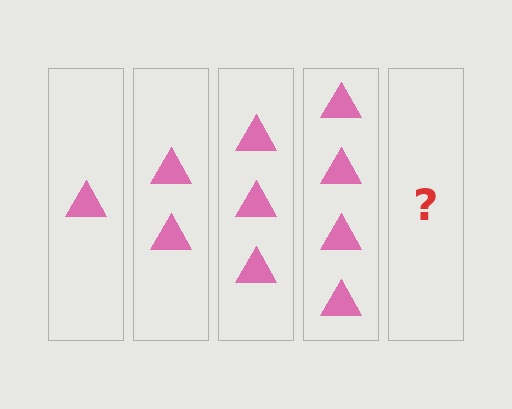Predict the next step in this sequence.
The next step is 5 triangles.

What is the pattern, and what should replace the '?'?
The pattern is that each step adds one more triangle. The '?' should be 5 triangles.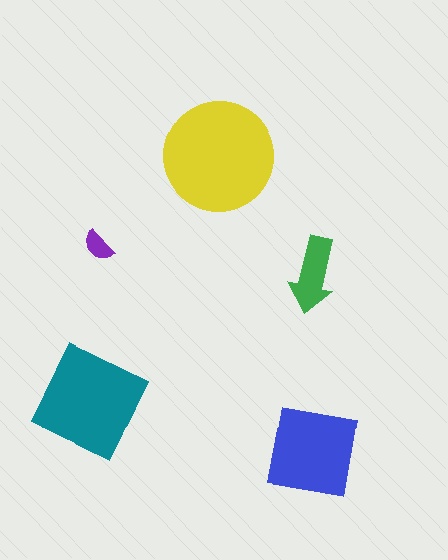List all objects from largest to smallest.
The yellow circle, the teal square, the blue square, the green arrow, the purple semicircle.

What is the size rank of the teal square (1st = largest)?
2nd.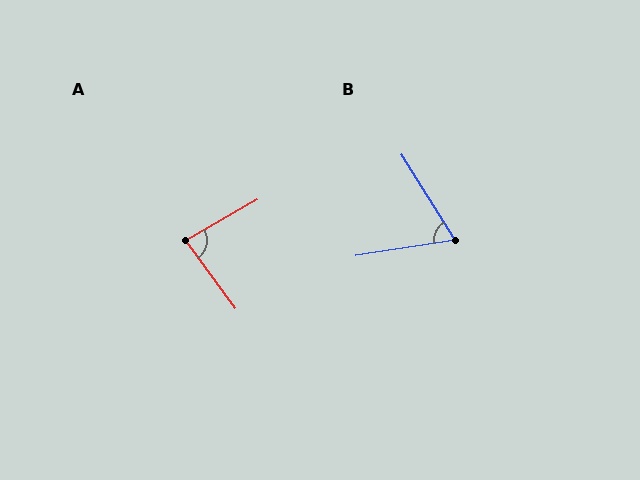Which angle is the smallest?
B, at approximately 67 degrees.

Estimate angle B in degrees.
Approximately 67 degrees.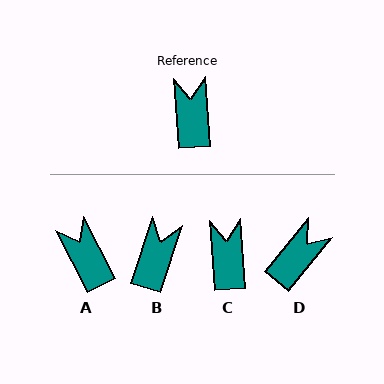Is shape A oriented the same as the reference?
No, it is off by about 22 degrees.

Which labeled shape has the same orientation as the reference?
C.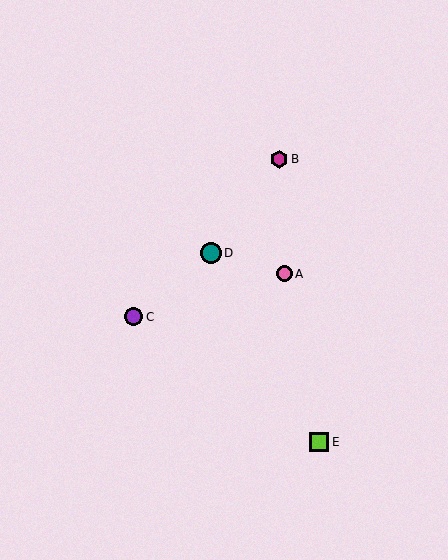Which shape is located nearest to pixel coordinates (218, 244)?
The teal circle (labeled D) at (211, 253) is nearest to that location.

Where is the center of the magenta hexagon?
The center of the magenta hexagon is at (279, 159).